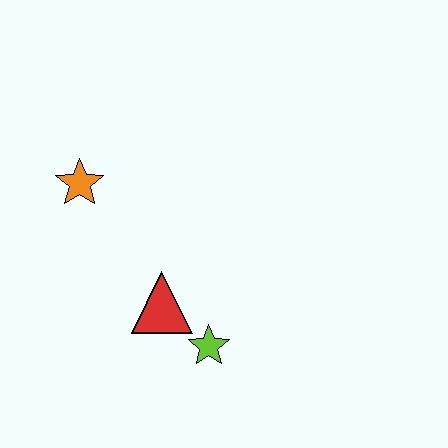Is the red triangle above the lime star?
Yes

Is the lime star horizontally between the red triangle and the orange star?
No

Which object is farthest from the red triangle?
The orange star is farthest from the red triangle.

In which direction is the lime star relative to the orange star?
The lime star is below the orange star.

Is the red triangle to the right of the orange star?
Yes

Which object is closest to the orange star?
The red triangle is closest to the orange star.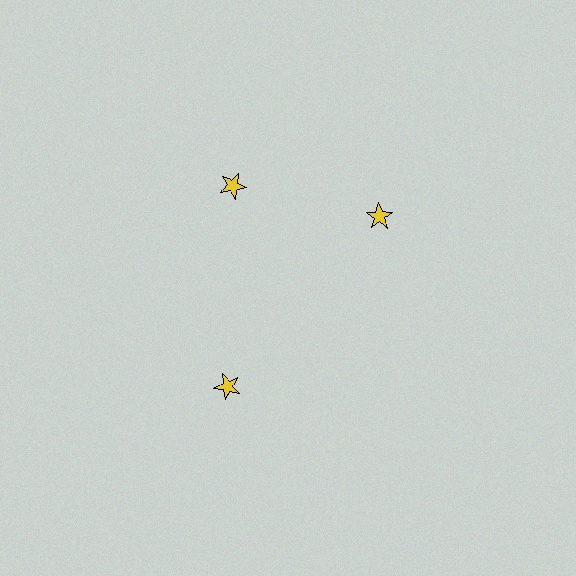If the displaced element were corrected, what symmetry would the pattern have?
It would have 3-fold rotational symmetry — the pattern would map onto itself every 120 degrees.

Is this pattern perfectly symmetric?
No. The 3 yellow stars are arranged in a ring, but one element near the 3 o'clock position is rotated out of alignment along the ring, breaking the 3-fold rotational symmetry.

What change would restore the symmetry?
The symmetry would be restored by rotating it back into even spacing with its neighbors so that all 3 stars sit at equal angles and equal distance from the center.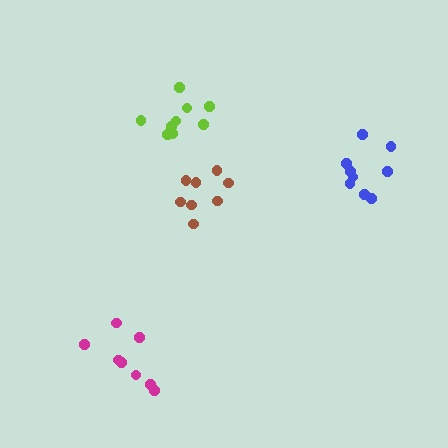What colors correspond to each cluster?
The clusters are colored: brown, blue, magenta, lime.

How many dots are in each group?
Group 1: 8 dots, Group 2: 9 dots, Group 3: 8 dots, Group 4: 9 dots (34 total).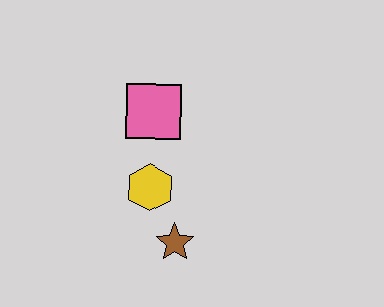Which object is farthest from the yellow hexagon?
The pink square is farthest from the yellow hexagon.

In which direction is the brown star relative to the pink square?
The brown star is below the pink square.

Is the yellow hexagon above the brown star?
Yes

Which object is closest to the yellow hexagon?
The brown star is closest to the yellow hexagon.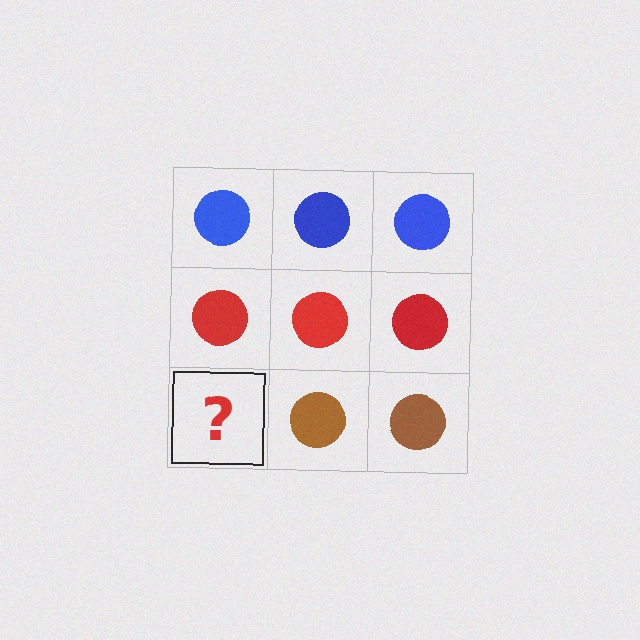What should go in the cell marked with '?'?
The missing cell should contain a brown circle.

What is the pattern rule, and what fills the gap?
The rule is that each row has a consistent color. The gap should be filled with a brown circle.